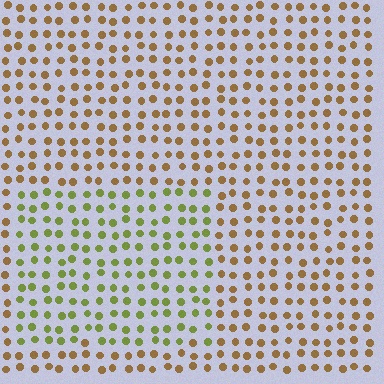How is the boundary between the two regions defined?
The boundary is defined purely by a slight shift in hue (about 47 degrees). Spacing, size, and orientation are identical on both sides.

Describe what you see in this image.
The image is filled with small brown elements in a uniform arrangement. A rectangle-shaped region is visible where the elements are tinted to a slightly different hue, forming a subtle color boundary.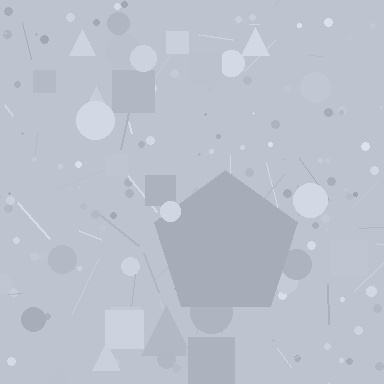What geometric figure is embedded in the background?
A pentagon is embedded in the background.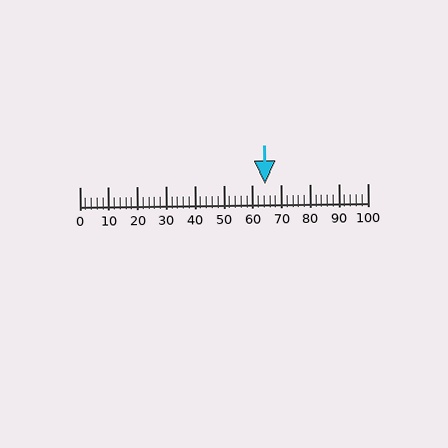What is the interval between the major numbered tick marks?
The major tick marks are spaced 10 units apart.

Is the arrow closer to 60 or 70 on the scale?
The arrow is closer to 60.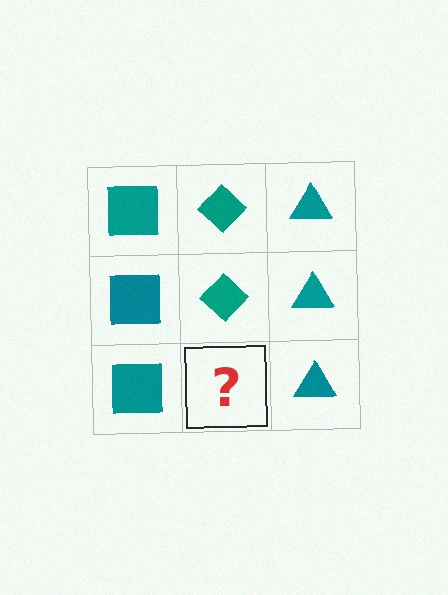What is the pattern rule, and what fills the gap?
The rule is that each column has a consistent shape. The gap should be filled with a teal diamond.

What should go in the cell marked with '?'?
The missing cell should contain a teal diamond.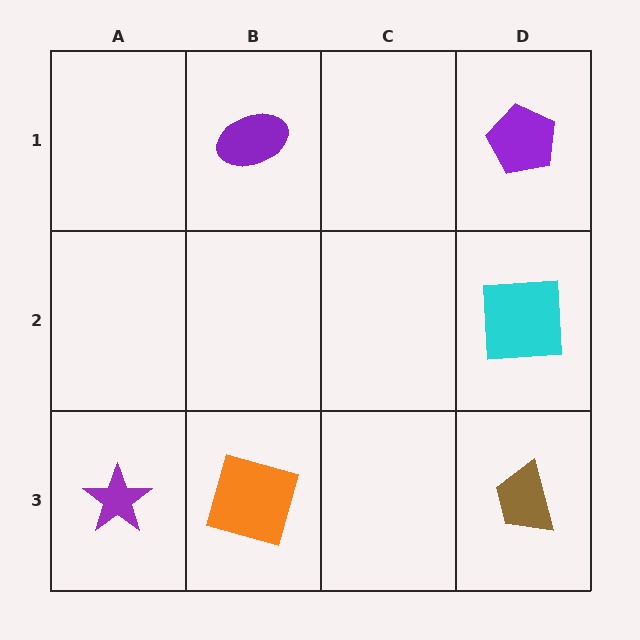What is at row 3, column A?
A purple star.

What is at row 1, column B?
A purple ellipse.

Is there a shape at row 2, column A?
No, that cell is empty.